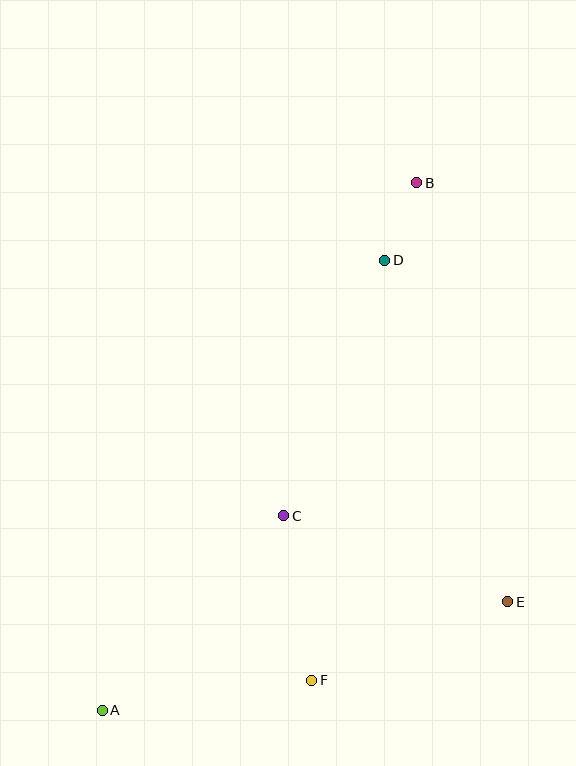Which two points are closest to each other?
Points B and D are closest to each other.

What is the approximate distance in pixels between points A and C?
The distance between A and C is approximately 266 pixels.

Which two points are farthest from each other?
Points A and B are farthest from each other.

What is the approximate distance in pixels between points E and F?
The distance between E and F is approximately 211 pixels.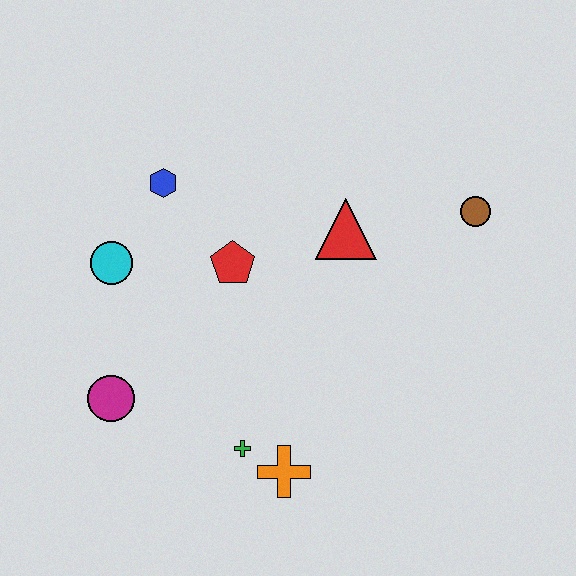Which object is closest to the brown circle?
The red triangle is closest to the brown circle.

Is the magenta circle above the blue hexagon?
No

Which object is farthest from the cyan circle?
The brown circle is farthest from the cyan circle.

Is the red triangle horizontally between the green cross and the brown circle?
Yes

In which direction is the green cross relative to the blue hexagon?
The green cross is below the blue hexagon.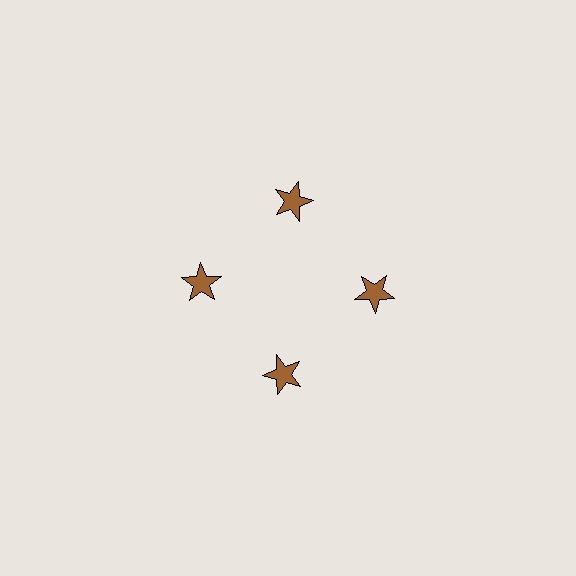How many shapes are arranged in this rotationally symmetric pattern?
There are 4 shapes, arranged in 4 groups of 1.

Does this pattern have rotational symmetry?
Yes, this pattern has 4-fold rotational symmetry. It looks the same after rotating 90 degrees around the center.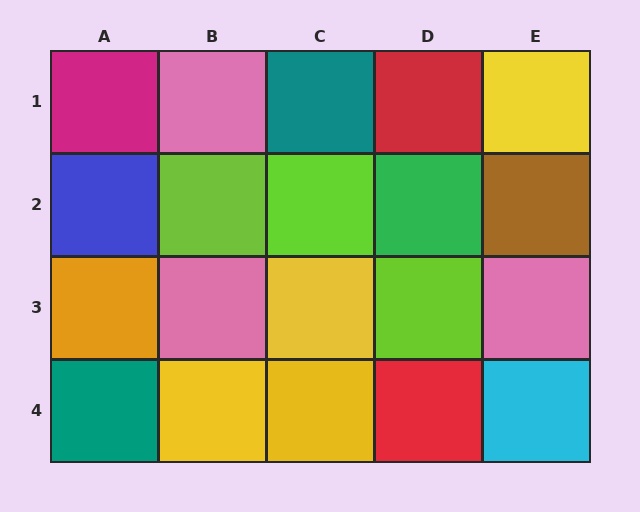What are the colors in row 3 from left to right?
Orange, pink, yellow, lime, pink.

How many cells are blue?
1 cell is blue.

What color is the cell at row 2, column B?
Lime.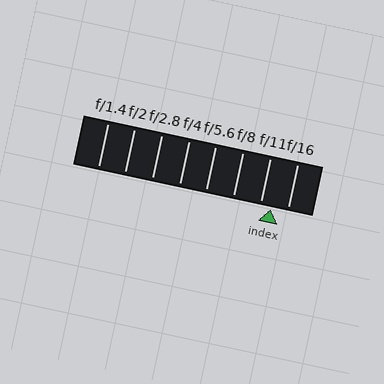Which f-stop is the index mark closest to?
The index mark is closest to f/11.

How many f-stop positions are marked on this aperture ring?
There are 8 f-stop positions marked.